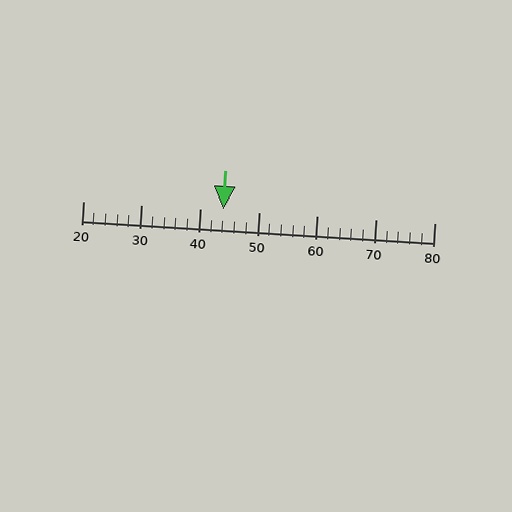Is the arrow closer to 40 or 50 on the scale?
The arrow is closer to 40.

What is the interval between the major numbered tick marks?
The major tick marks are spaced 10 units apart.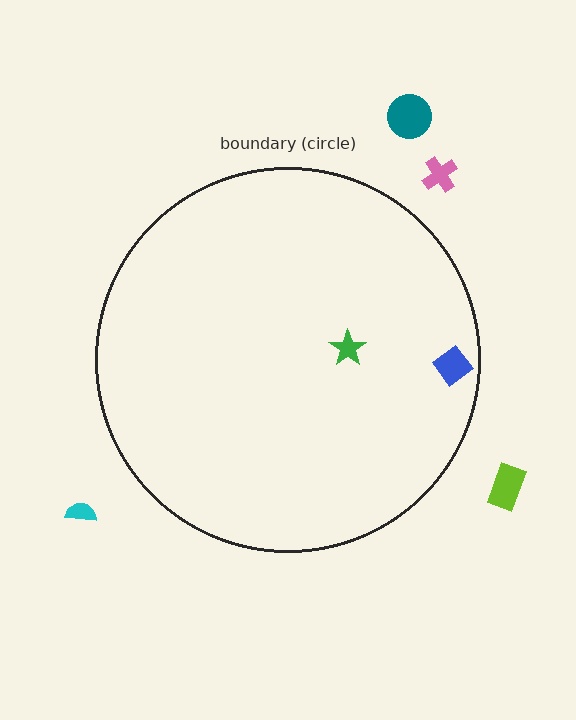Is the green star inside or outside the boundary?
Inside.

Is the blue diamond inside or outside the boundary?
Inside.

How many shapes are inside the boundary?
2 inside, 4 outside.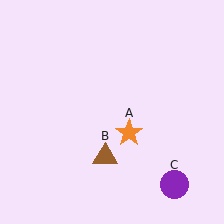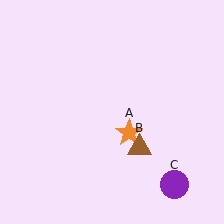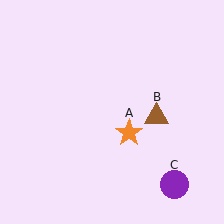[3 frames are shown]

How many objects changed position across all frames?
1 object changed position: brown triangle (object B).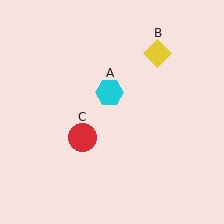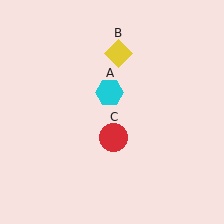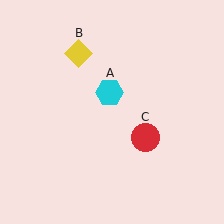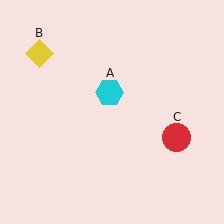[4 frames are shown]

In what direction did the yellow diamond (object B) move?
The yellow diamond (object B) moved left.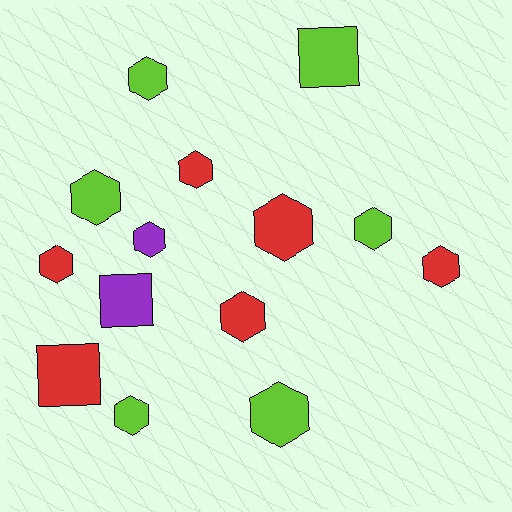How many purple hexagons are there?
There is 1 purple hexagon.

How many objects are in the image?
There are 14 objects.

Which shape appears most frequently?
Hexagon, with 11 objects.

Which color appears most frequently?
Red, with 6 objects.